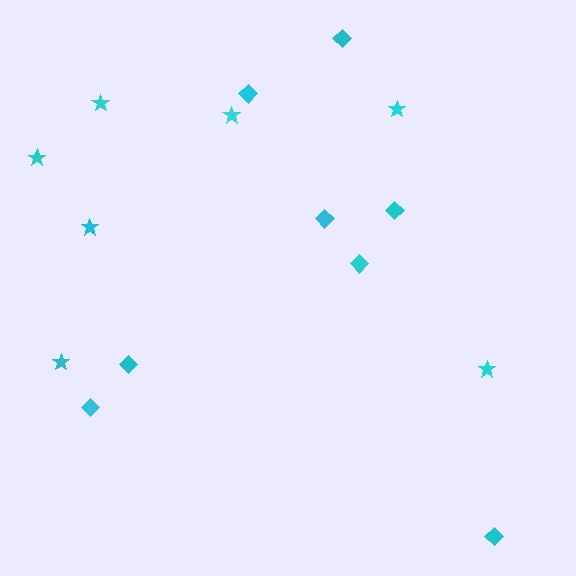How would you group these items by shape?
There are 2 groups: one group of diamonds (8) and one group of stars (7).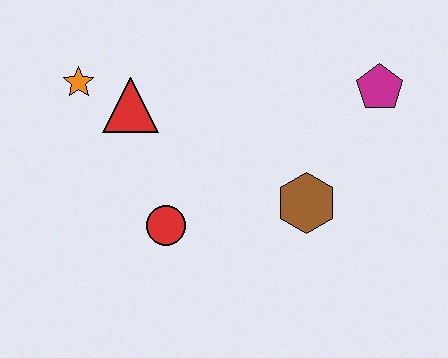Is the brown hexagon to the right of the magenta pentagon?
No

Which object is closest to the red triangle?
The orange star is closest to the red triangle.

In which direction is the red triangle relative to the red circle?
The red triangle is above the red circle.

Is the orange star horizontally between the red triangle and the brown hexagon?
No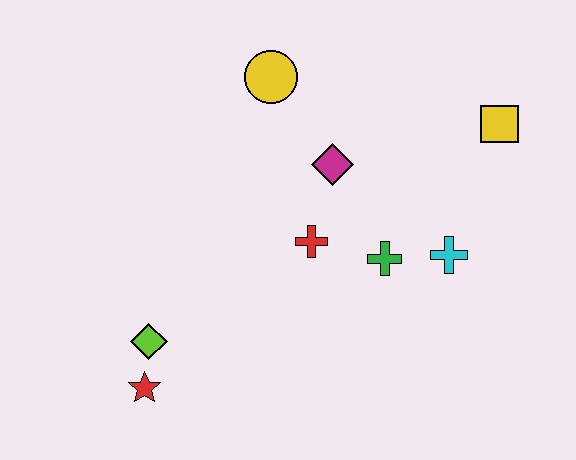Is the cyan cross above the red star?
Yes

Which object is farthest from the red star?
The yellow square is farthest from the red star.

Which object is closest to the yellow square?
The cyan cross is closest to the yellow square.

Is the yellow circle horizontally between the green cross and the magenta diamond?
No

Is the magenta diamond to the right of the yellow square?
No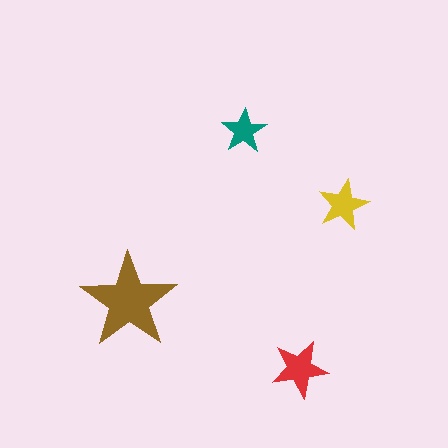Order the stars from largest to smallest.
the brown one, the red one, the yellow one, the teal one.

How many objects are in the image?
There are 4 objects in the image.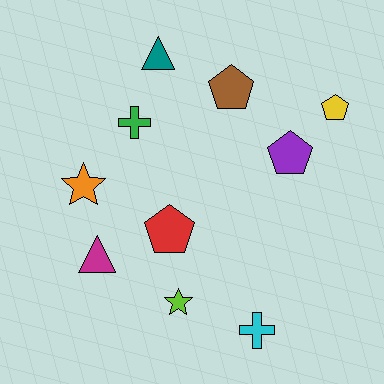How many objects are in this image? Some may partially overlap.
There are 10 objects.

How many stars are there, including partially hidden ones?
There are 2 stars.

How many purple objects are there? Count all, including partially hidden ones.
There is 1 purple object.